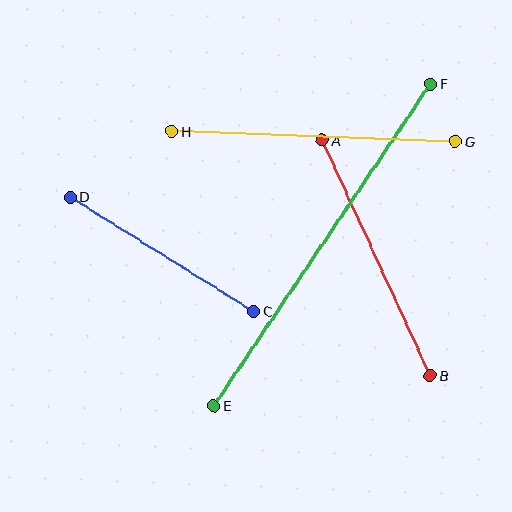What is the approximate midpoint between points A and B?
The midpoint is at approximately (376, 258) pixels.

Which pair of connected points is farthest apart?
Points E and F are farthest apart.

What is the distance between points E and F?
The distance is approximately 388 pixels.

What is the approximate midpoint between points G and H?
The midpoint is at approximately (313, 136) pixels.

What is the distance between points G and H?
The distance is approximately 284 pixels.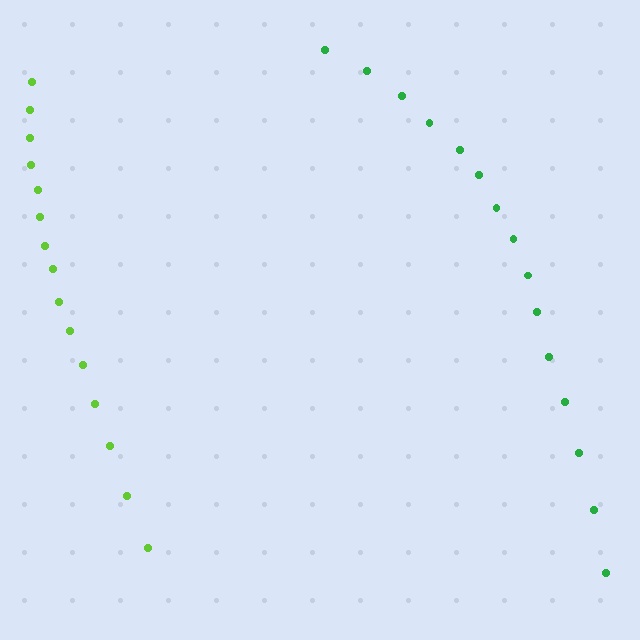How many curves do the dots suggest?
There are 2 distinct paths.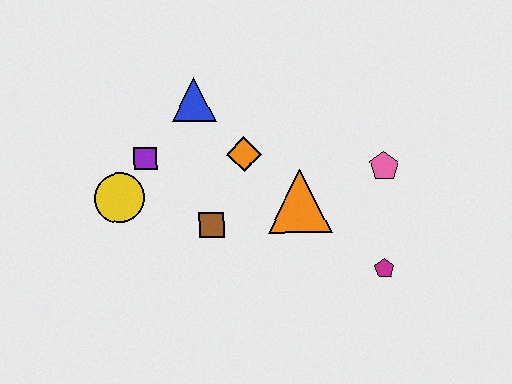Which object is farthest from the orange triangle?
The yellow circle is farthest from the orange triangle.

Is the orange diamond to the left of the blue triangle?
No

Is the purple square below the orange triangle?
No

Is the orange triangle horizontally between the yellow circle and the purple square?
No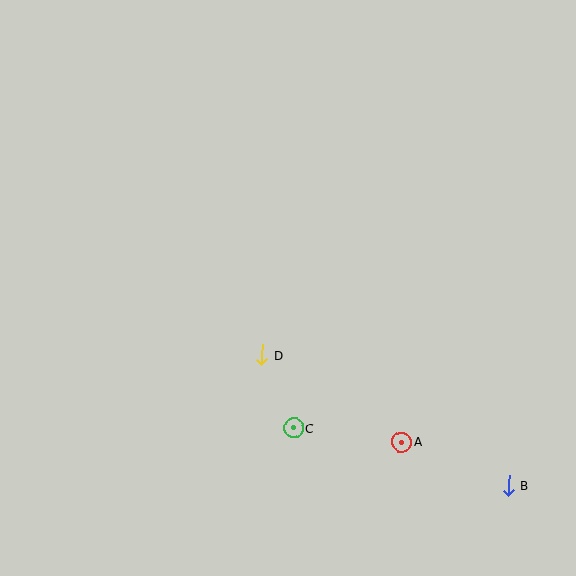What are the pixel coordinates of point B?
Point B is at (508, 485).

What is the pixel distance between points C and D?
The distance between C and D is 80 pixels.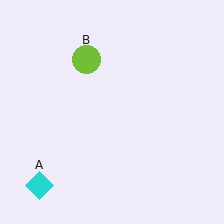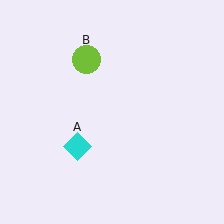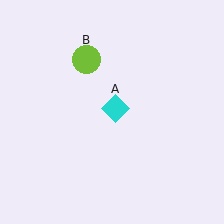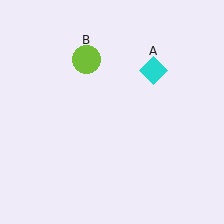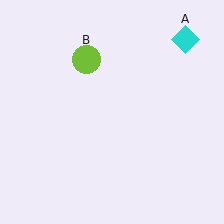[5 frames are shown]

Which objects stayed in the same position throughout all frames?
Lime circle (object B) remained stationary.